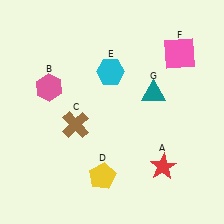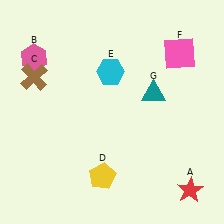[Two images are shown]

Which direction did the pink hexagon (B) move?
The pink hexagon (B) moved up.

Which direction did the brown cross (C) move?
The brown cross (C) moved up.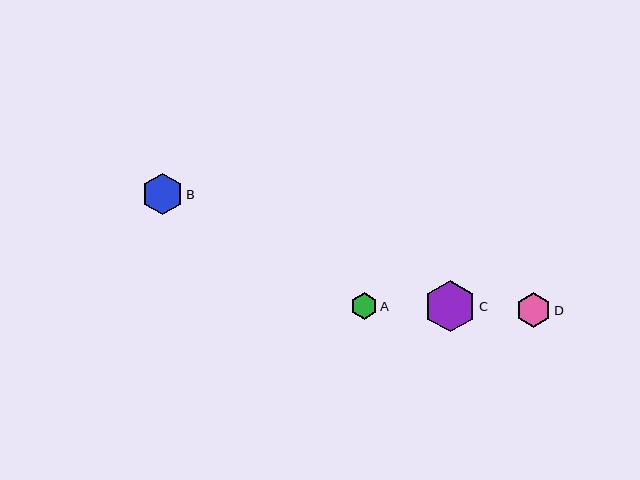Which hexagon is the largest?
Hexagon C is the largest with a size of approximately 51 pixels.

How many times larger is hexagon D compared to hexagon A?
Hexagon D is approximately 1.3 times the size of hexagon A.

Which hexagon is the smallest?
Hexagon A is the smallest with a size of approximately 27 pixels.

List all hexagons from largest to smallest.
From largest to smallest: C, B, D, A.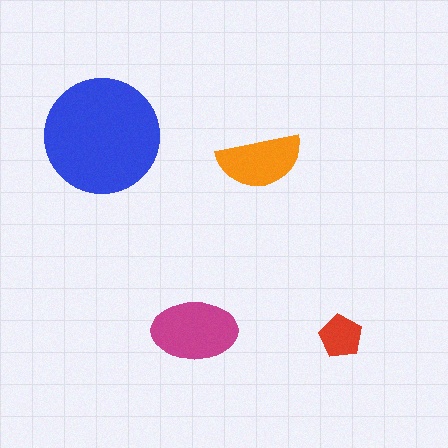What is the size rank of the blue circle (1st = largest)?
1st.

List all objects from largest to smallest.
The blue circle, the magenta ellipse, the orange semicircle, the red pentagon.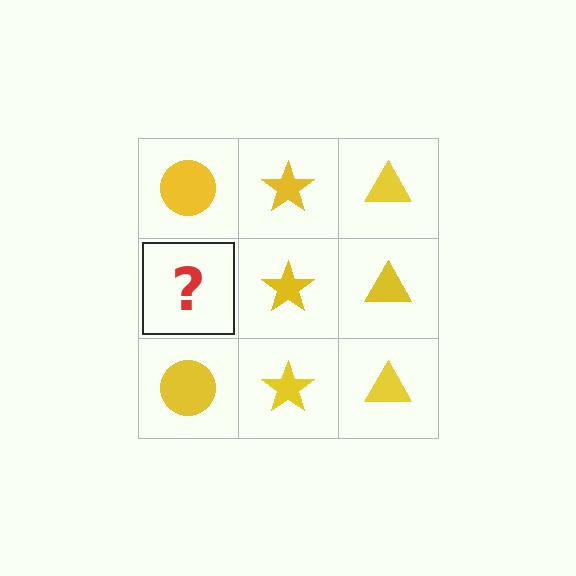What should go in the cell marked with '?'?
The missing cell should contain a yellow circle.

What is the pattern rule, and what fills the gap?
The rule is that each column has a consistent shape. The gap should be filled with a yellow circle.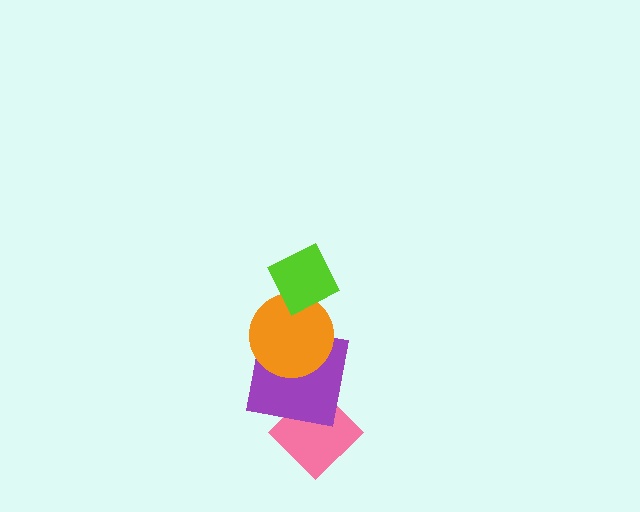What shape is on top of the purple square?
The orange circle is on top of the purple square.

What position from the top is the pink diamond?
The pink diamond is 4th from the top.